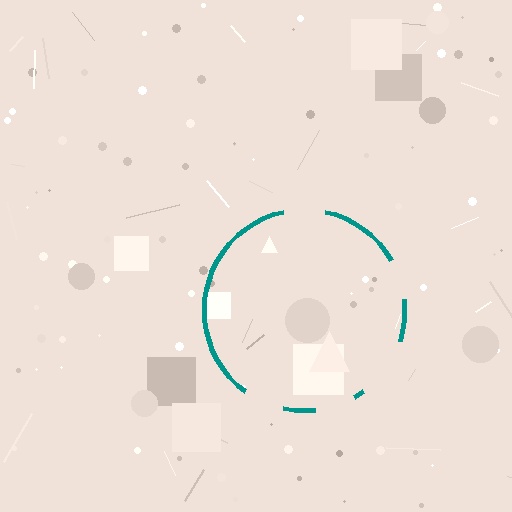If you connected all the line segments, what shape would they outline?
They would outline a circle.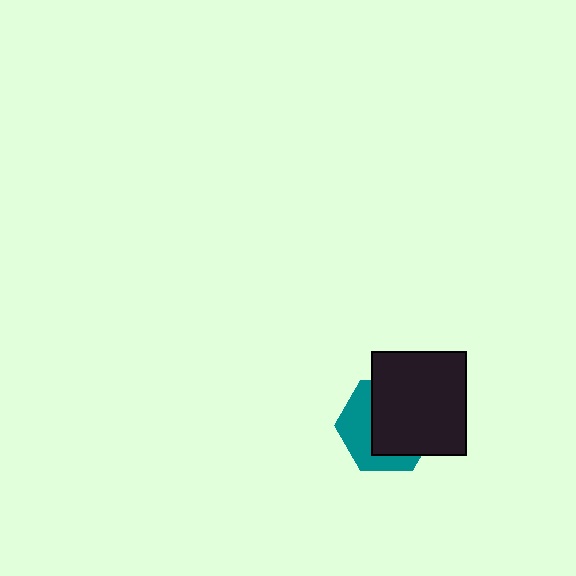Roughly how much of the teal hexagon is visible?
A small part of it is visible (roughly 41%).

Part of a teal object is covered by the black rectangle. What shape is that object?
It is a hexagon.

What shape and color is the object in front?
The object in front is a black rectangle.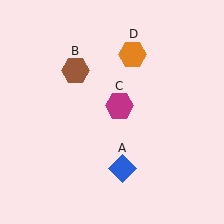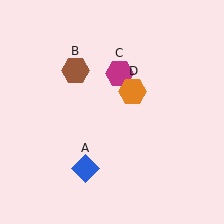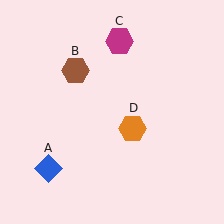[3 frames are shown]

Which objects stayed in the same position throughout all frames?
Brown hexagon (object B) remained stationary.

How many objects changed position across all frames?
3 objects changed position: blue diamond (object A), magenta hexagon (object C), orange hexagon (object D).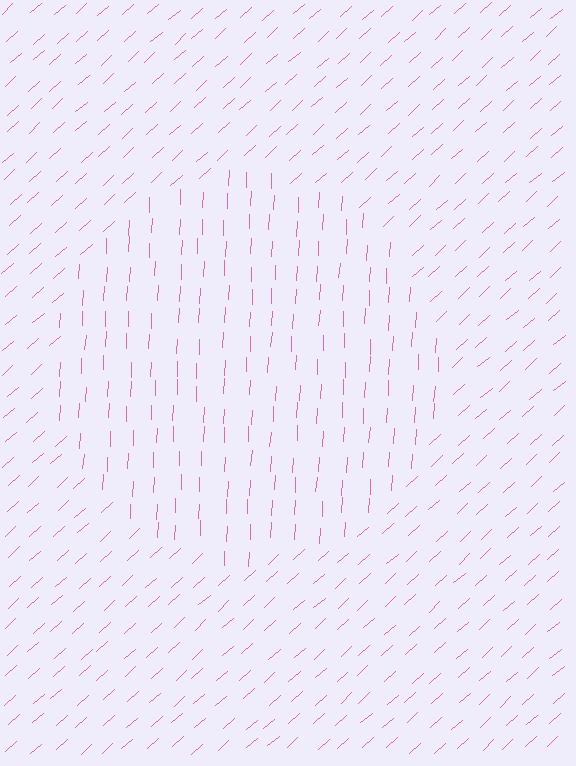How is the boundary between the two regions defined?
The boundary is defined purely by a change in line orientation (approximately 45 degrees difference). All lines are the same color and thickness.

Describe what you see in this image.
The image is filled with small pink line segments. A circle region in the image has lines oriented differently from the surrounding lines, creating a visible texture boundary.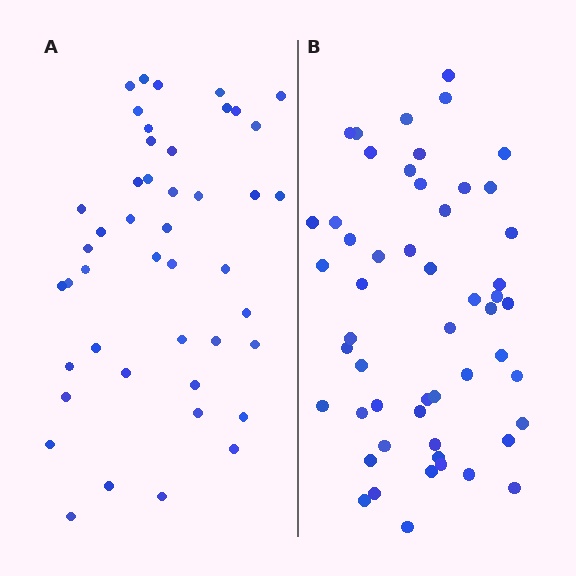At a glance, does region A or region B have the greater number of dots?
Region B (the right region) has more dots.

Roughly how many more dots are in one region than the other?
Region B has roughly 8 or so more dots than region A.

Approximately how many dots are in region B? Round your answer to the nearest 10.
About 50 dots. (The exact count is 53, which rounds to 50.)